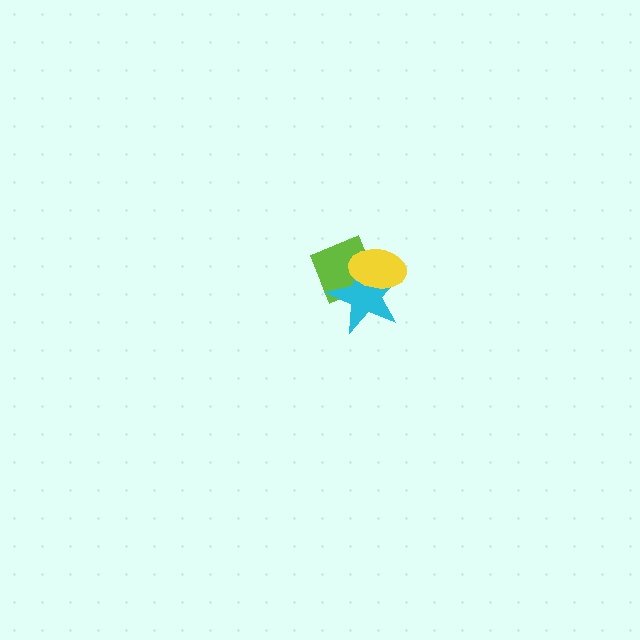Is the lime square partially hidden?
Yes, it is partially covered by another shape.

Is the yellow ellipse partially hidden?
No, no other shape covers it.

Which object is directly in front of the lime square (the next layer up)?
The cyan star is directly in front of the lime square.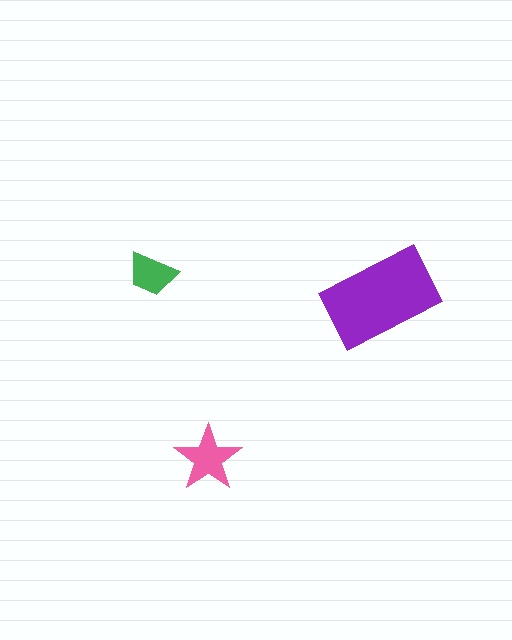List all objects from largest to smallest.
The purple rectangle, the pink star, the green trapezoid.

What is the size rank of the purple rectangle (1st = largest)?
1st.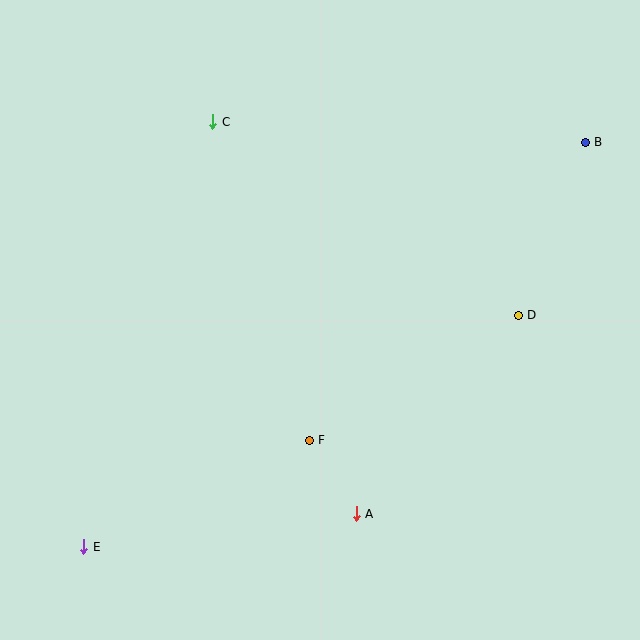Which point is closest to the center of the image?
Point F at (309, 440) is closest to the center.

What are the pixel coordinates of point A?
Point A is at (356, 514).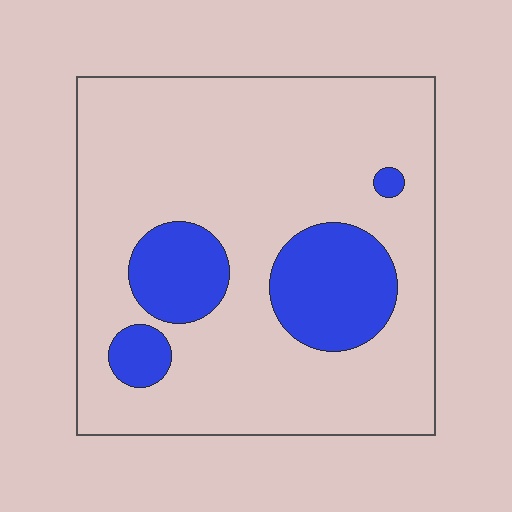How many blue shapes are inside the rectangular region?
4.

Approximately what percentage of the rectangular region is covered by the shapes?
Approximately 20%.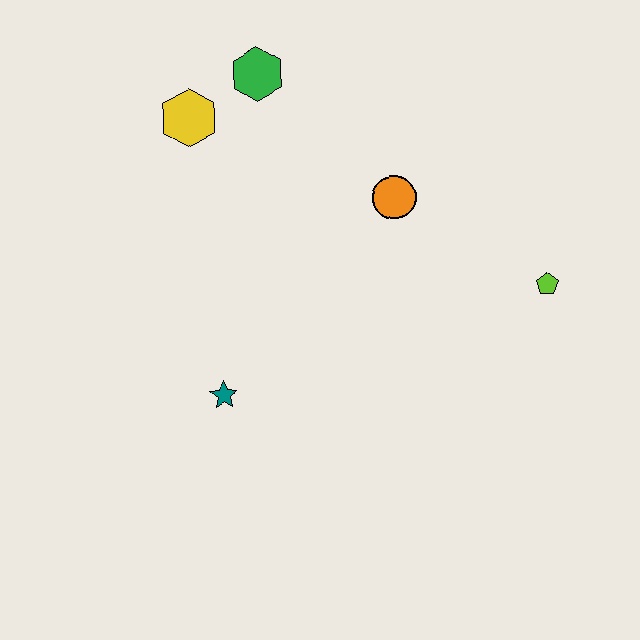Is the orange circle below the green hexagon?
Yes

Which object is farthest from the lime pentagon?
The yellow hexagon is farthest from the lime pentagon.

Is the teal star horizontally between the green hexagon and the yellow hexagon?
Yes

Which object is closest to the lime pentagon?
The orange circle is closest to the lime pentagon.